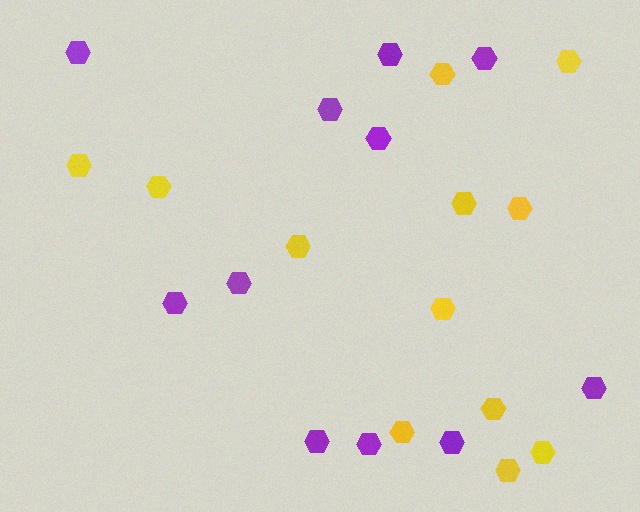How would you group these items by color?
There are 2 groups: one group of purple hexagons (11) and one group of yellow hexagons (12).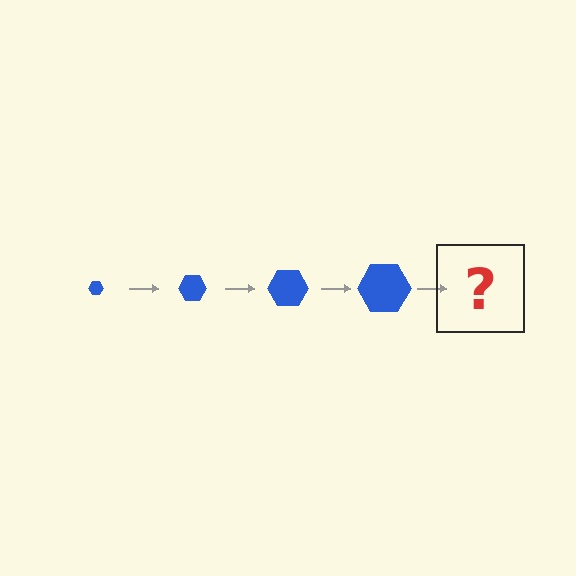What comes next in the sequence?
The next element should be a blue hexagon, larger than the previous one.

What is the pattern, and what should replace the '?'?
The pattern is that the hexagon gets progressively larger each step. The '?' should be a blue hexagon, larger than the previous one.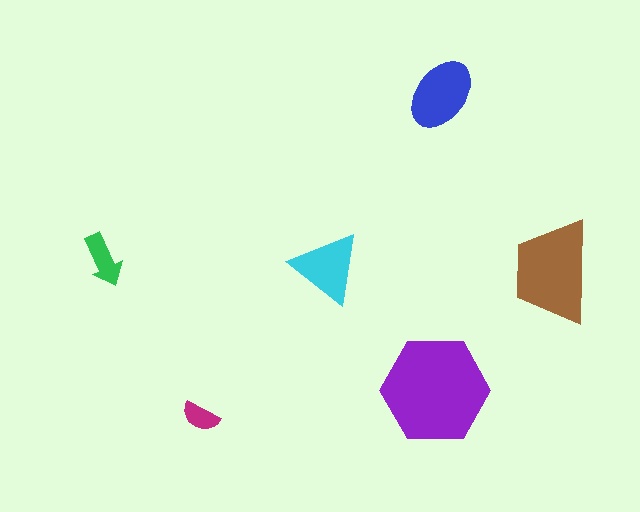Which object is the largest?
The purple hexagon.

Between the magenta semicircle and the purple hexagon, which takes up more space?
The purple hexagon.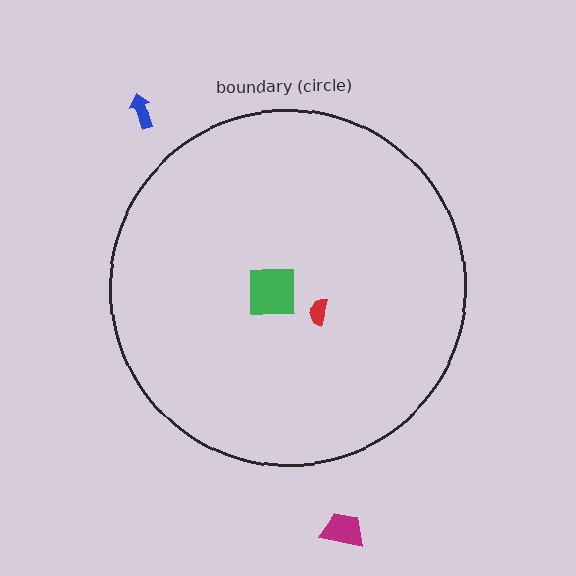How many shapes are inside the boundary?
2 inside, 2 outside.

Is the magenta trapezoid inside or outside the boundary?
Outside.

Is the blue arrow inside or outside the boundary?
Outside.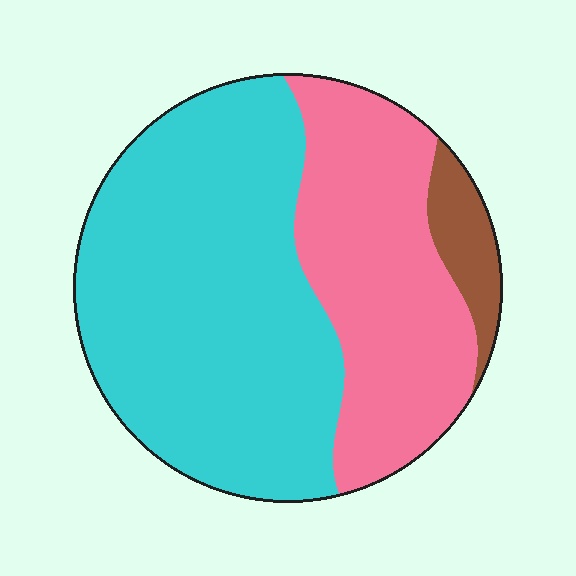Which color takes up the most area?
Cyan, at roughly 60%.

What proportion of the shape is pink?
Pink takes up about one third (1/3) of the shape.